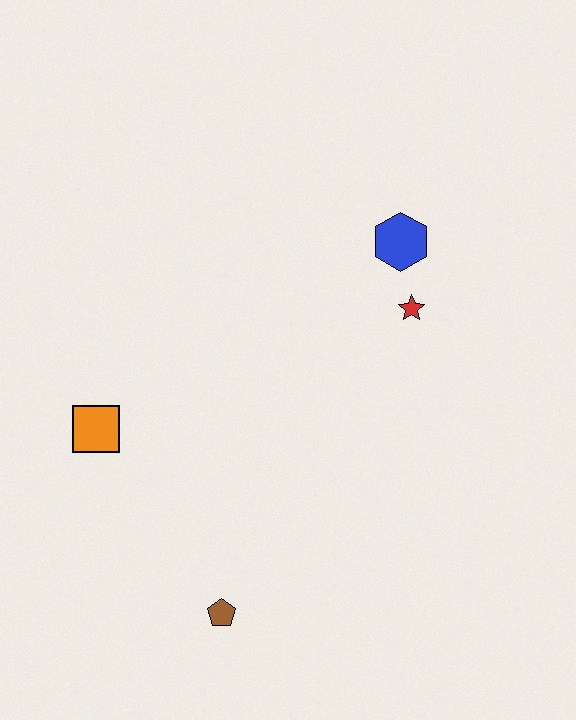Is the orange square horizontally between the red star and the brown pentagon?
No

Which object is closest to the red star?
The blue hexagon is closest to the red star.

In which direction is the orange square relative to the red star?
The orange square is to the left of the red star.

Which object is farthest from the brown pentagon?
The blue hexagon is farthest from the brown pentagon.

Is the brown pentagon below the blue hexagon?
Yes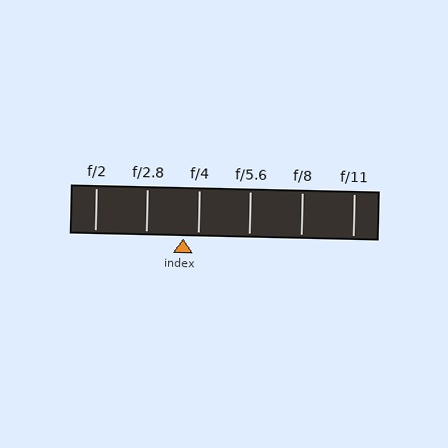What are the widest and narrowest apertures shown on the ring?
The widest aperture shown is f/2 and the narrowest is f/11.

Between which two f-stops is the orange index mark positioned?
The index mark is between f/2.8 and f/4.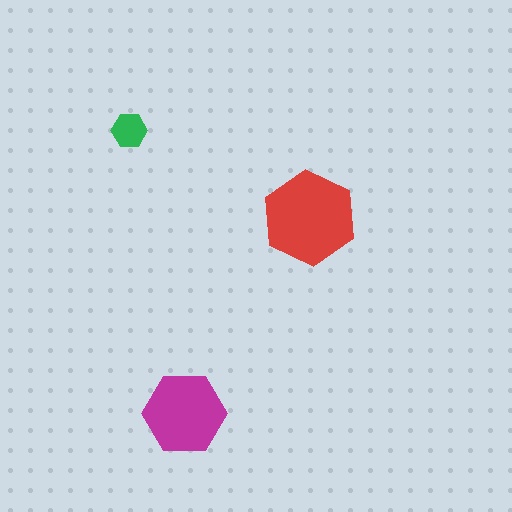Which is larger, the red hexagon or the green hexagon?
The red one.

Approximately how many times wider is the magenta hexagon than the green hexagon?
About 2.5 times wider.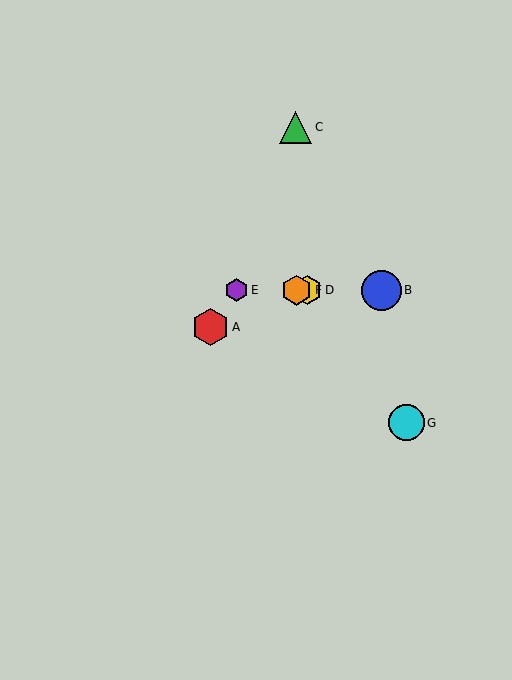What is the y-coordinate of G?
Object G is at y≈423.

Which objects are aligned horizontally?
Objects B, D, E, F are aligned horizontally.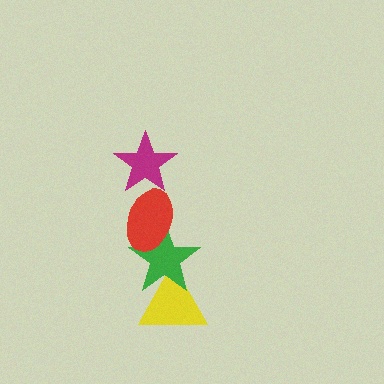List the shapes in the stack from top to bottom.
From top to bottom: the magenta star, the red ellipse, the green star, the yellow triangle.